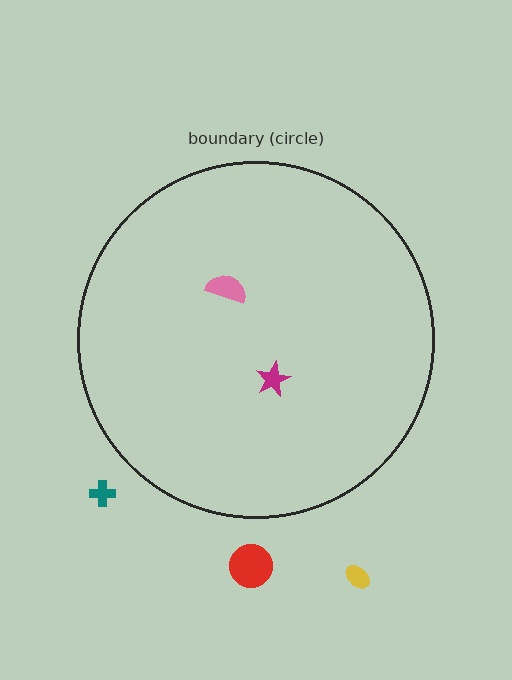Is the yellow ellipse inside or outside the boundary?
Outside.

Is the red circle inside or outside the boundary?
Outside.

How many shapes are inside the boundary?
2 inside, 3 outside.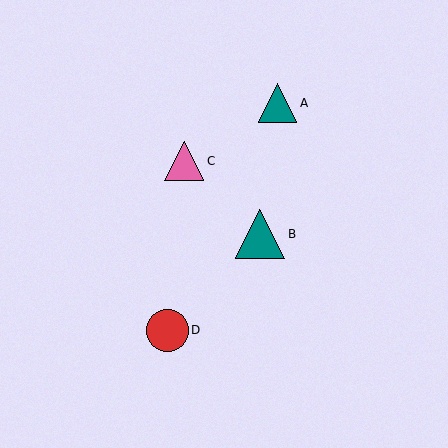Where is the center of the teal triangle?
The center of the teal triangle is at (260, 234).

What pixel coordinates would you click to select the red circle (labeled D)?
Click at (167, 330) to select the red circle D.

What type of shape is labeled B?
Shape B is a teal triangle.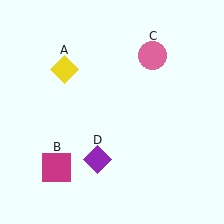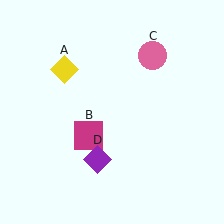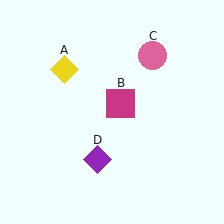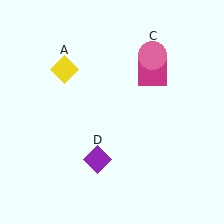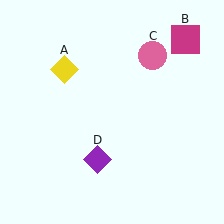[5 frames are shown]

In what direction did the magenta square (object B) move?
The magenta square (object B) moved up and to the right.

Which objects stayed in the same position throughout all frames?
Yellow diamond (object A) and pink circle (object C) and purple diamond (object D) remained stationary.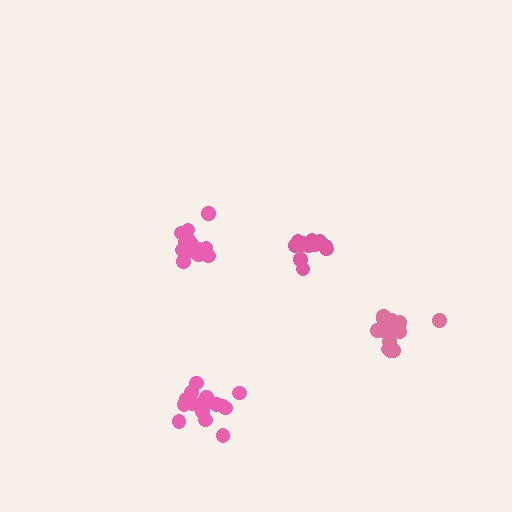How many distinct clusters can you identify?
There are 4 distinct clusters.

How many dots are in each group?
Group 1: 12 dots, Group 2: 17 dots, Group 3: 13 dots, Group 4: 16 dots (58 total).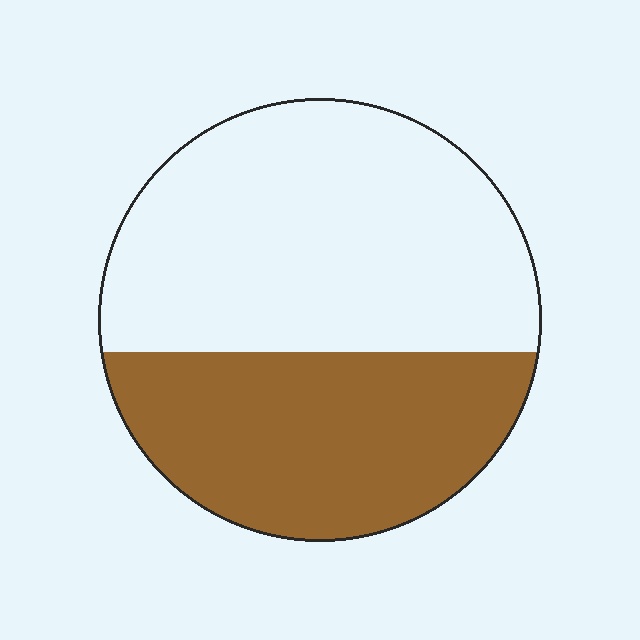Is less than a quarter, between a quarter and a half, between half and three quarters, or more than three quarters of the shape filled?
Between a quarter and a half.